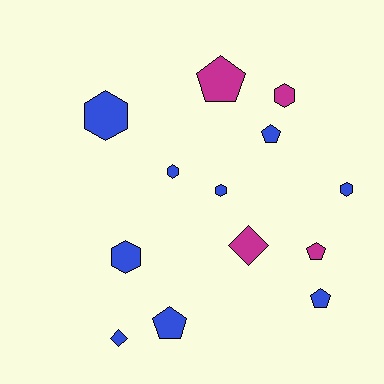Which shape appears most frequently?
Hexagon, with 6 objects.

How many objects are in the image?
There are 13 objects.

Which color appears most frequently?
Blue, with 9 objects.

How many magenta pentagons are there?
There are 2 magenta pentagons.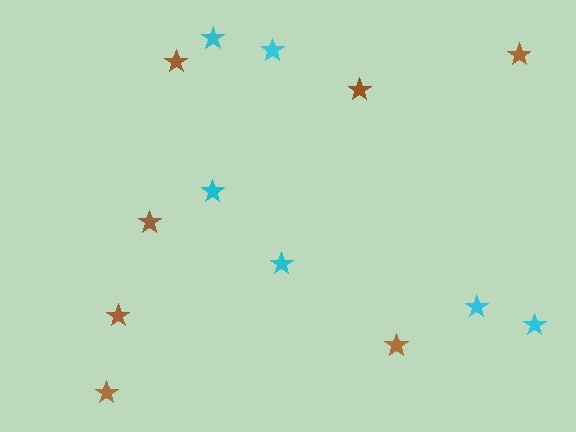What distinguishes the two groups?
There are 2 groups: one group of cyan stars (6) and one group of brown stars (7).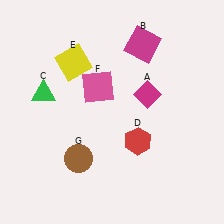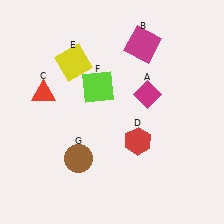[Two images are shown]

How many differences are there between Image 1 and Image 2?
There are 2 differences between the two images.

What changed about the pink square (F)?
In Image 1, F is pink. In Image 2, it changed to lime.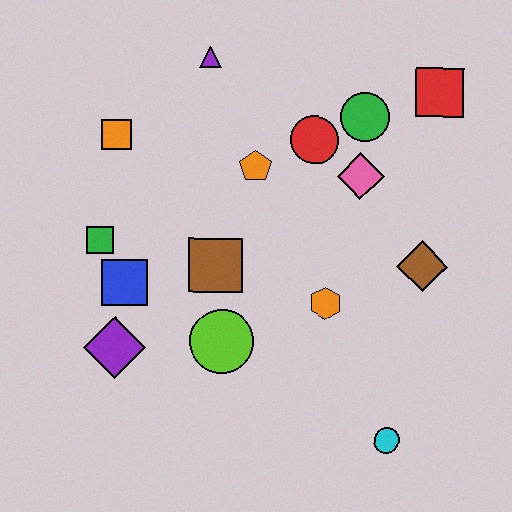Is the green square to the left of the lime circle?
Yes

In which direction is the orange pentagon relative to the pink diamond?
The orange pentagon is to the left of the pink diamond.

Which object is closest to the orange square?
The green square is closest to the orange square.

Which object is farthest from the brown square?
The red square is farthest from the brown square.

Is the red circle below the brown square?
No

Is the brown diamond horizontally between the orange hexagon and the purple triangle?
No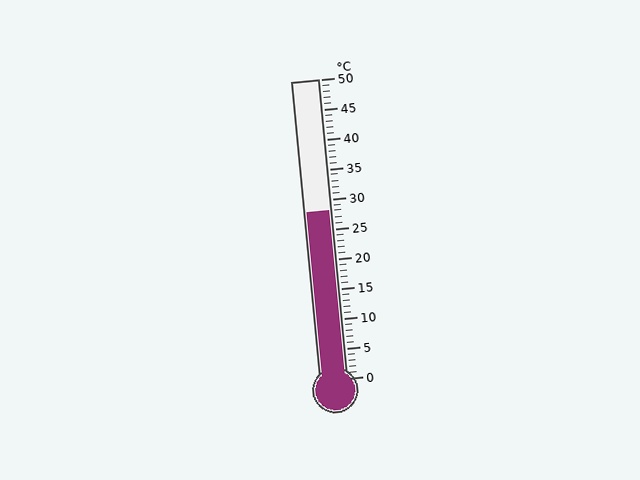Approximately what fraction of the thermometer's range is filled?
The thermometer is filled to approximately 55% of its range.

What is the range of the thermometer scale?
The thermometer scale ranges from 0°C to 50°C.